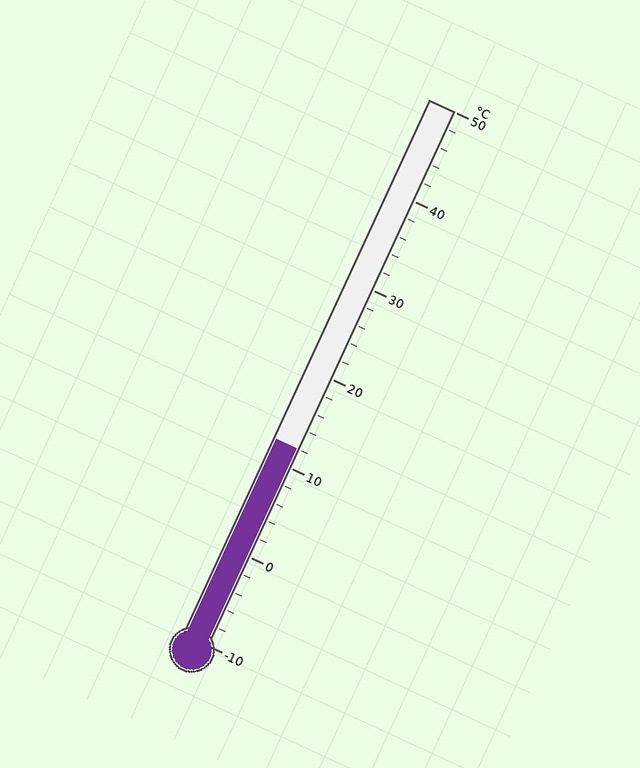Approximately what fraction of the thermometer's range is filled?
The thermometer is filled to approximately 35% of its range.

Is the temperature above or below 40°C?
The temperature is below 40°C.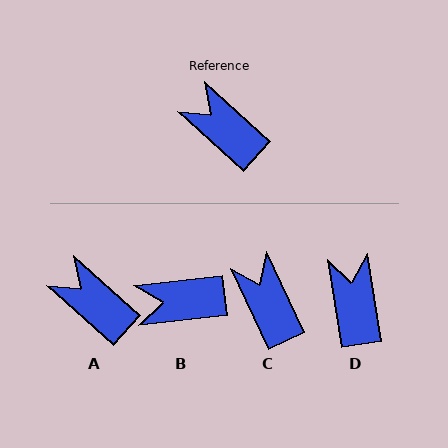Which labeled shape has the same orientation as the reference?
A.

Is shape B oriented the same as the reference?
No, it is off by about 49 degrees.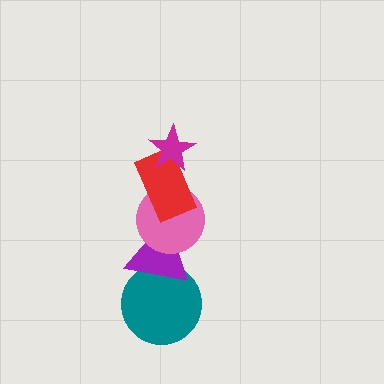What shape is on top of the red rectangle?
The magenta star is on top of the red rectangle.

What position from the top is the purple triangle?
The purple triangle is 4th from the top.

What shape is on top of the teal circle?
The purple triangle is on top of the teal circle.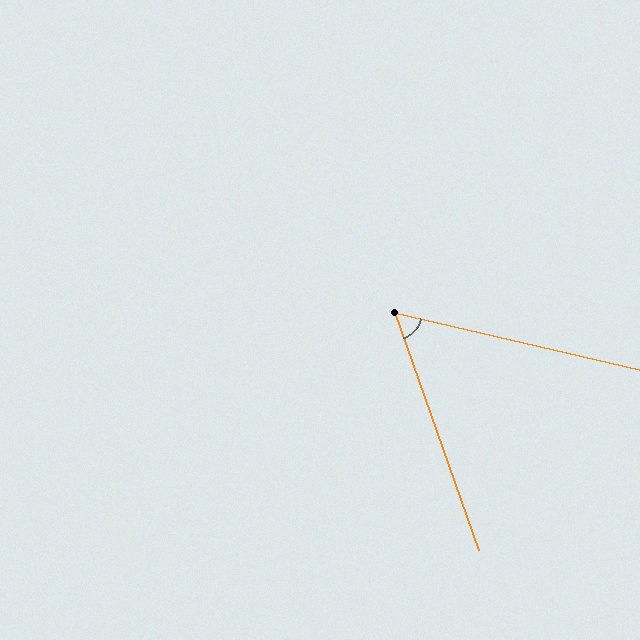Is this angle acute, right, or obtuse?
It is acute.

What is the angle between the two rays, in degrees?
Approximately 57 degrees.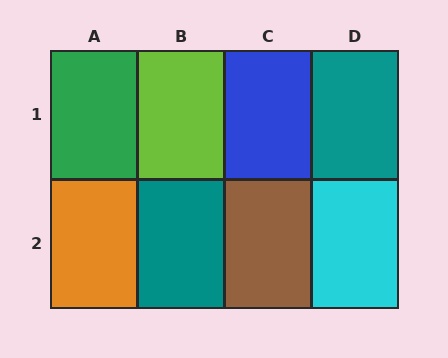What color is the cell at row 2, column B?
Teal.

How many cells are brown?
1 cell is brown.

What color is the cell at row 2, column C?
Brown.